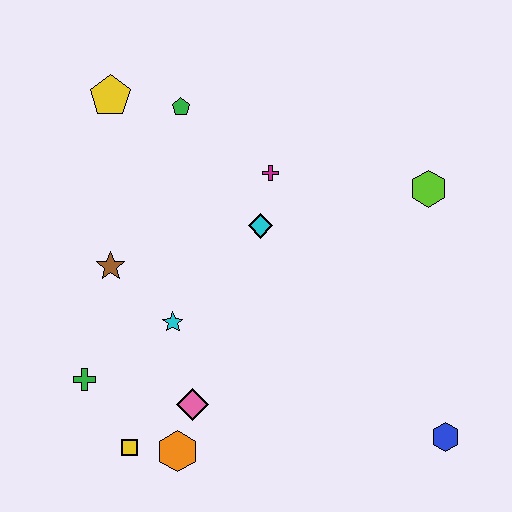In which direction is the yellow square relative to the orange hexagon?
The yellow square is to the left of the orange hexagon.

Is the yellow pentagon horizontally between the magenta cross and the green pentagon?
No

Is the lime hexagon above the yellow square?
Yes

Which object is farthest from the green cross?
The lime hexagon is farthest from the green cross.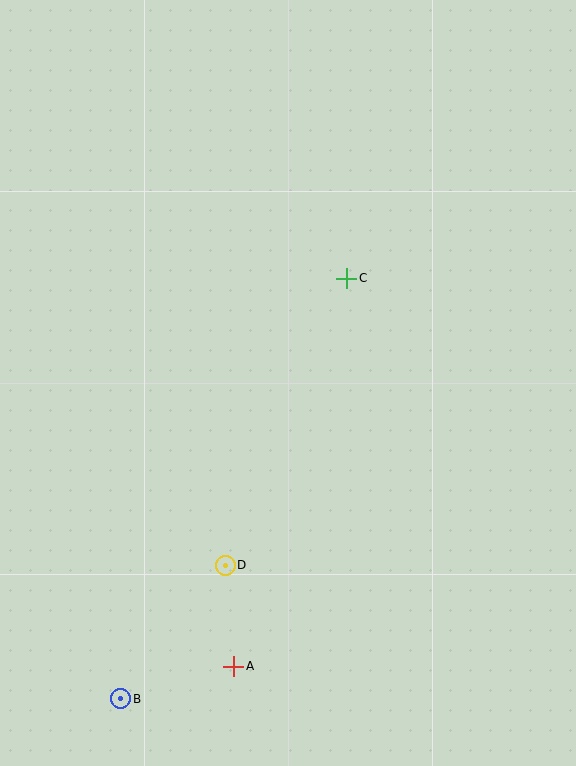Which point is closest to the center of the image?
Point C at (347, 278) is closest to the center.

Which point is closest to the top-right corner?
Point C is closest to the top-right corner.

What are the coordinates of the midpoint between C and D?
The midpoint between C and D is at (286, 422).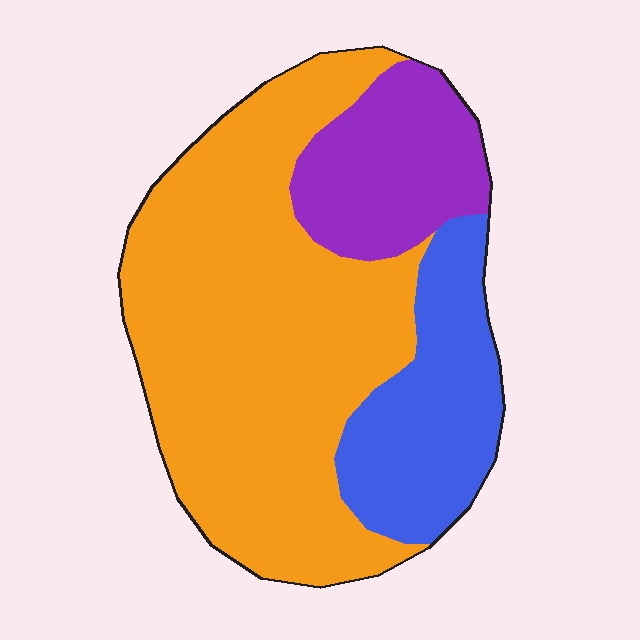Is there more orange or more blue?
Orange.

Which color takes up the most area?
Orange, at roughly 60%.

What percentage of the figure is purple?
Purple covers 17% of the figure.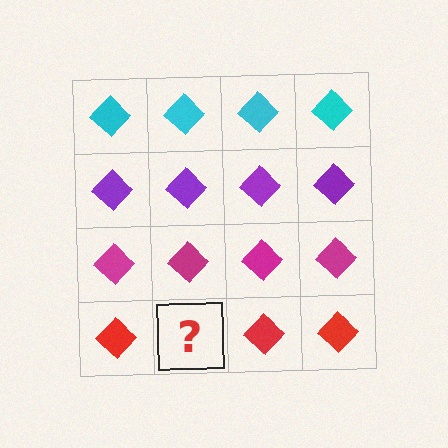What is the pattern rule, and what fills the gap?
The rule is that each row has a consistent color. The gap should be filled with a red diamond.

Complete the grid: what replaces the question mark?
The question mark should be replaced with a red diamond.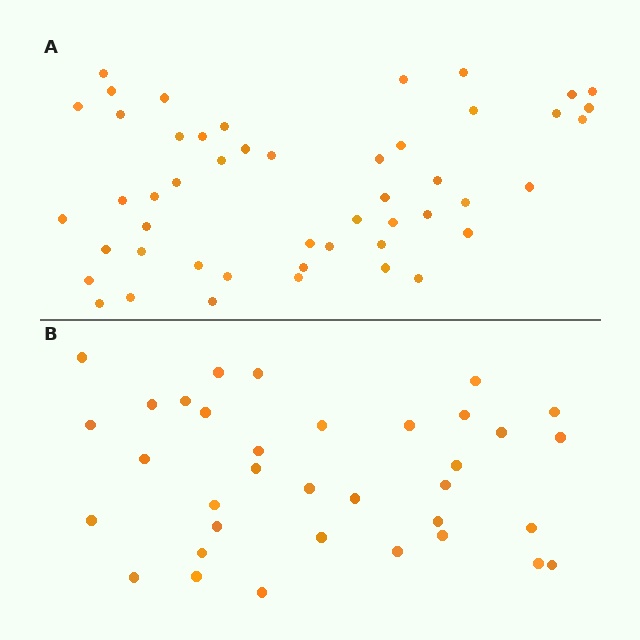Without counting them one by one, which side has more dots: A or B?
Region A (the top region) has more dots.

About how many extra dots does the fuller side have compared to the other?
Region A has approximately 15 more dots than region B.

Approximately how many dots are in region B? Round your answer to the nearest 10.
About 40 dots. (The exact count is 35, which rounds to 40.)